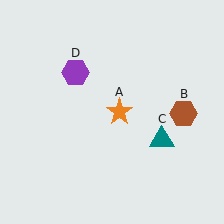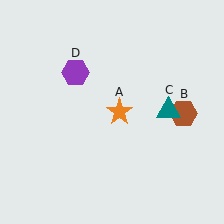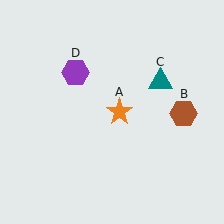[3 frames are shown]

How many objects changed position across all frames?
1 object changed position: teal triangle (object C).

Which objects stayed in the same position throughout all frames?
Orange star (object A) and brown hexagon (object B) and purple hexagon (object D) remained stationary.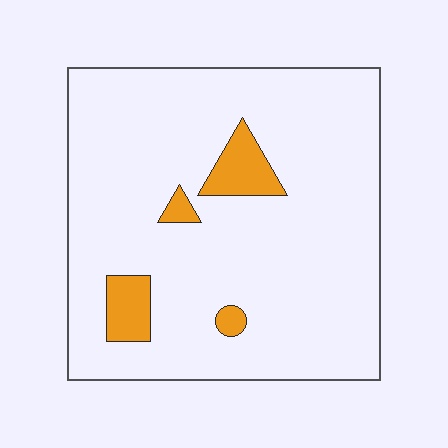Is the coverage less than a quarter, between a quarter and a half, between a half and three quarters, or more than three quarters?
Less than a quarter.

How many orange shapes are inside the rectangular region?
4.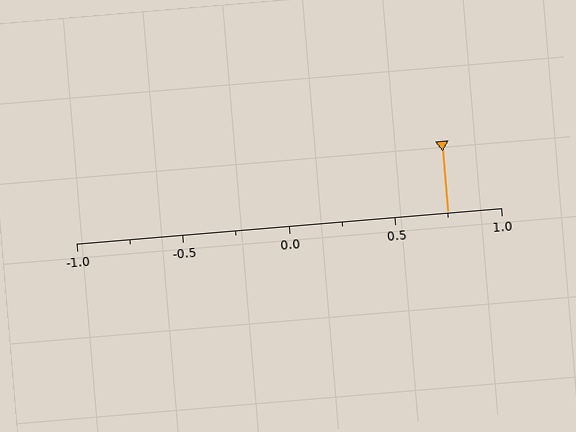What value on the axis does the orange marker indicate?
The marker indicates approximately 0.75.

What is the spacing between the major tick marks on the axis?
The major ticks are spaced 0.5 apart.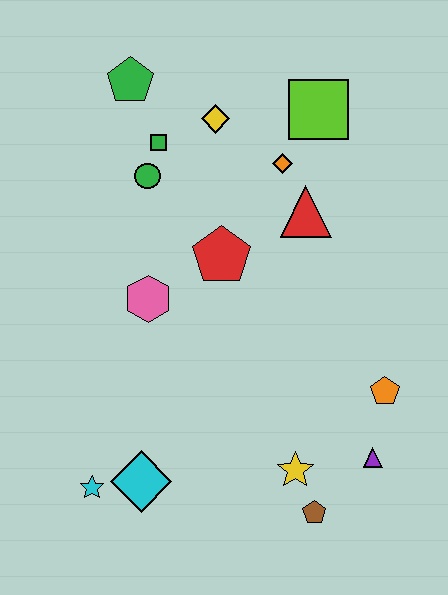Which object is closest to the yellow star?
The brown pentagon is closest to the yellow star.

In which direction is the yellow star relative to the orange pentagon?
The yellow star is to the left of the orange pentagon.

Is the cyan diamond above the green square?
No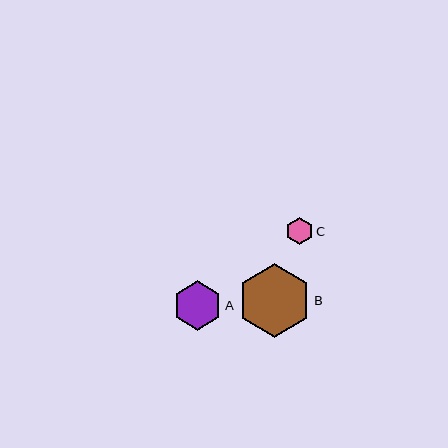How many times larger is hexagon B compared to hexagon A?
Hexagon B is approximately 1.5 times the size of hexagon A.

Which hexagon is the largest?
Hexagon B is the largest with a size of approximately 74 pixels.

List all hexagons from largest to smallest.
From largest to smallest: B, A, C.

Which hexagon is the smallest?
Hexagon C is the smallest with a size of approximately 28 pixels.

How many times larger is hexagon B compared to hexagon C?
Hexagon B is approximately 2.7 times the size of hexagon C.